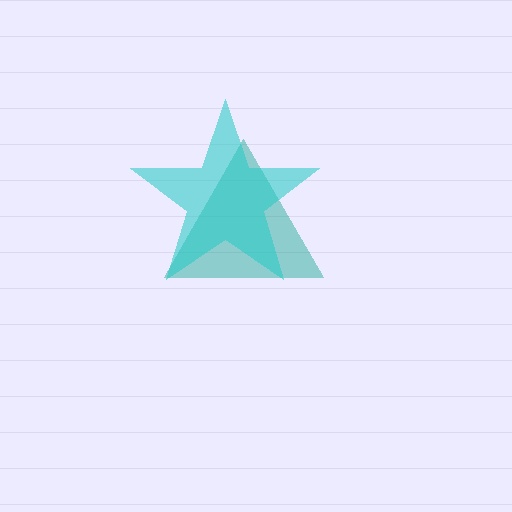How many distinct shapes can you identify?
There are 2 distinct shapes: a teal triangle, a cyan star.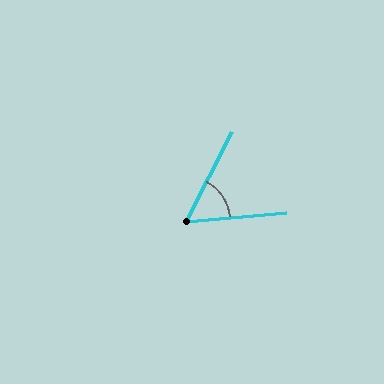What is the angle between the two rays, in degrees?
Approximately 58 degrees.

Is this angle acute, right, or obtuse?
It is acute.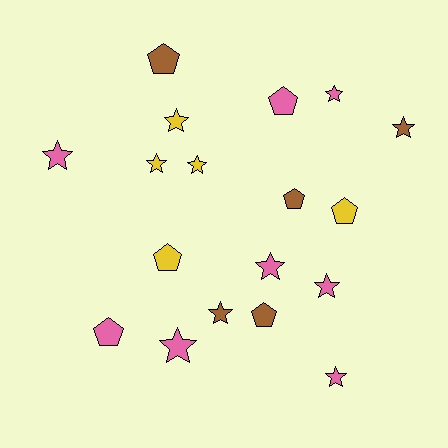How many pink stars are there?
There are 6 pink stars.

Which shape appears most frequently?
Star, with 11 objects.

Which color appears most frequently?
Pink, with 8 objects.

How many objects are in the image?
There are 18 objects.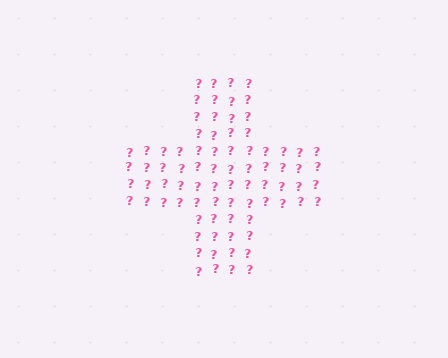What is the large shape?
The large shape is a cross.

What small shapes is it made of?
It is made of small question marks.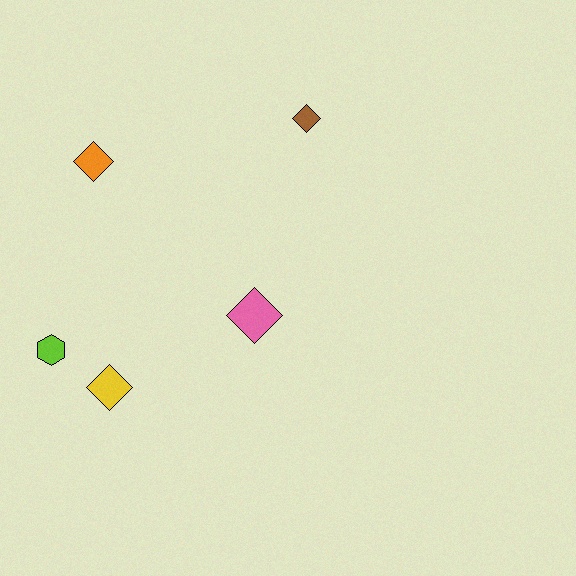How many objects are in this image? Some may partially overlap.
There are 5 objects.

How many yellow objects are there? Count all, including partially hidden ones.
There is 1 yellow object.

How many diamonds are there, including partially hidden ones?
There are 4 diamonds.